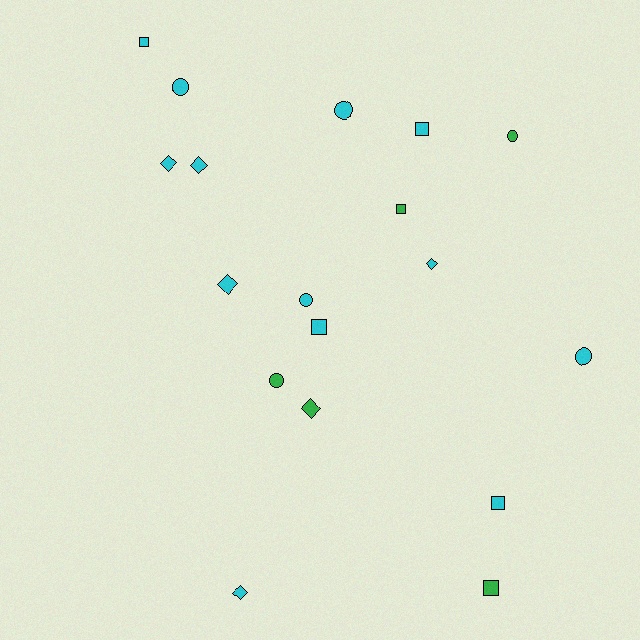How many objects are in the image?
There are 18 objects.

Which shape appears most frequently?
Square, with 6 objects.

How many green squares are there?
There are 2 green squares.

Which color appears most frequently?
Cyan, with 13 objects.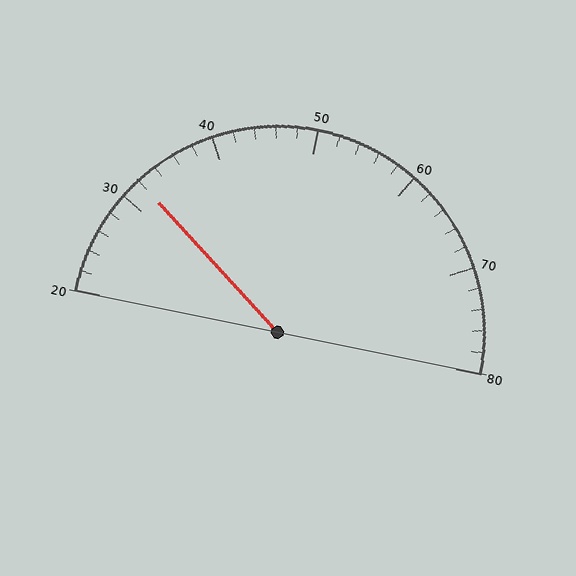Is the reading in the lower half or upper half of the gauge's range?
The reading is in the lower half of the range (20 to 80).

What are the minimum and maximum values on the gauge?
The gauge ranges from 20 to 80.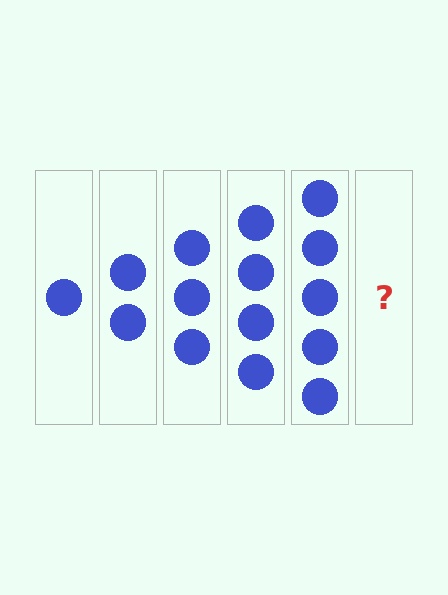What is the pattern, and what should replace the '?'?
The pattern is that each step adds one more circle. The '?' should be 6 circles.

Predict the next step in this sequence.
The next step is 6 circles.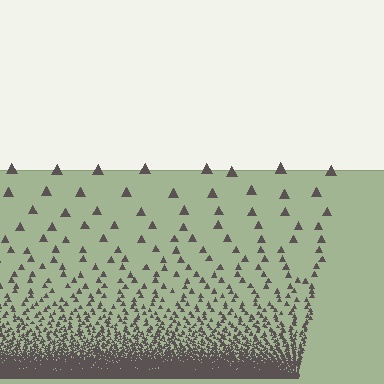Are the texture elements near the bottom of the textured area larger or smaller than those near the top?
Smaller. The gradient is inverted — elements near the bottom are smaller and denser.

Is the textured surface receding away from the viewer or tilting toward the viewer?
The surface appears to tilt toward the viewer. Texture elements get larger and sparser toward the top.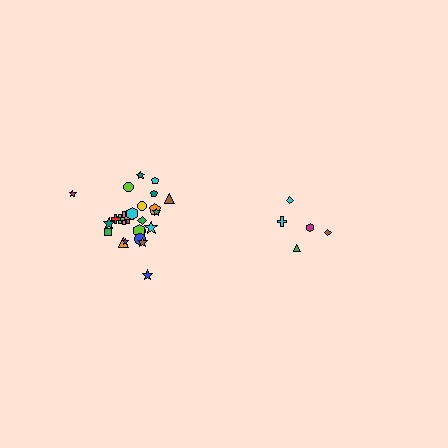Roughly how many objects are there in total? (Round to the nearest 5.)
Roughly 30 objects in total.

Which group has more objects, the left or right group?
The left group.